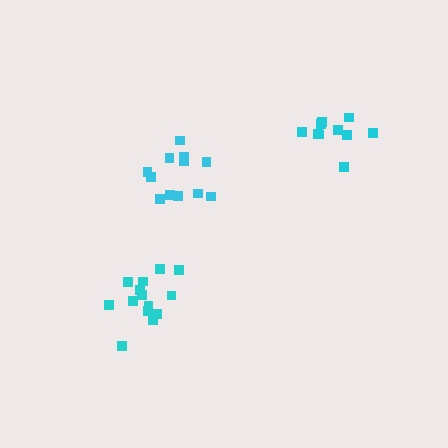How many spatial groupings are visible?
There are 3 spatial groupings.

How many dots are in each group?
Group 1: 12 dots, Group 2: 14 dots, Group 3: 10 dots (36 total).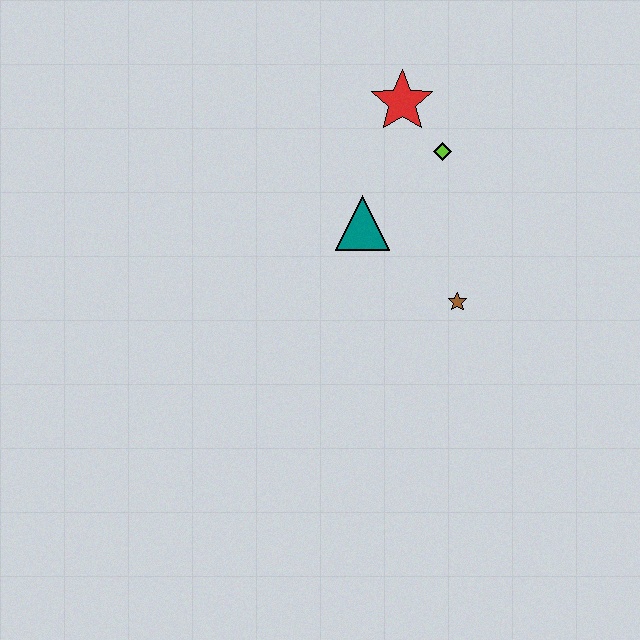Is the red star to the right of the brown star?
No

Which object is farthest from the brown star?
The red star is farthest from the brown star.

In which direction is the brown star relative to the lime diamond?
The brown star is below the lime diamond.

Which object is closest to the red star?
The lime diamond is closest to the red star.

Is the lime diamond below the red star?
Yes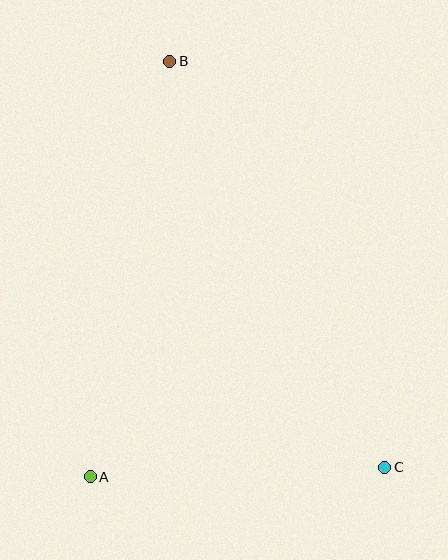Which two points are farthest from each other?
Points B and C are farthest from each other.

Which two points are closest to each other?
Points A and C are closest to each other.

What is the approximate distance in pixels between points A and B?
The distance between A and B is approximately 423 pixels.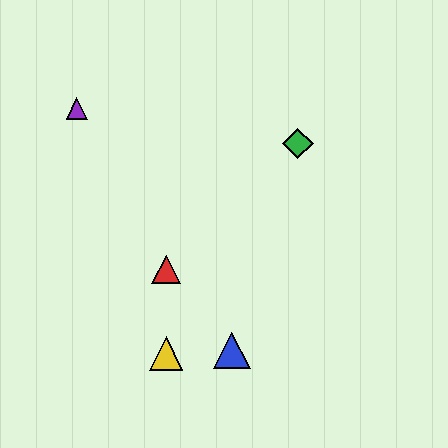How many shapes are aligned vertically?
2 shapes (the red triangle, the yellow triangle) are aligned vertically.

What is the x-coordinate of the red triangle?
The red triangle is at x≈166.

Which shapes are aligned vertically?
The red triangle, the yellow triangle are aligned vertically.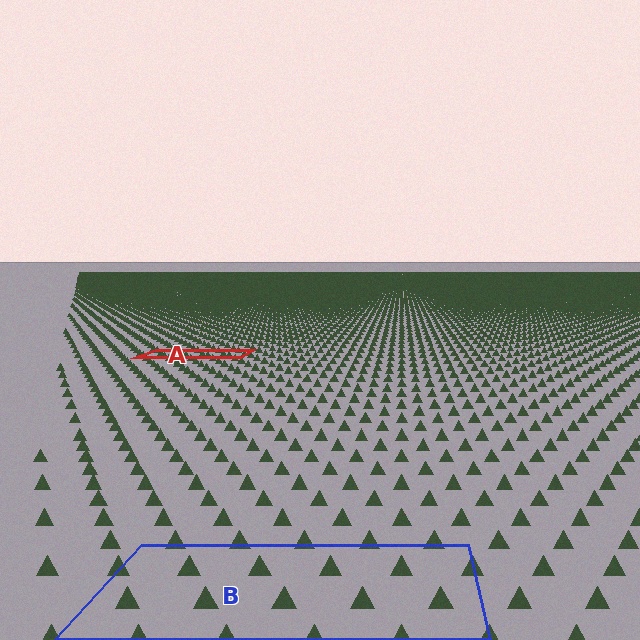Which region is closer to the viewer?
Region B is closer. The texture elements there are larger and more spread out.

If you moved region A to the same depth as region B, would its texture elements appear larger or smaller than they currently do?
They would appear larger. At a closer depth, the same texture elements are projected at a bigger on-screen size.